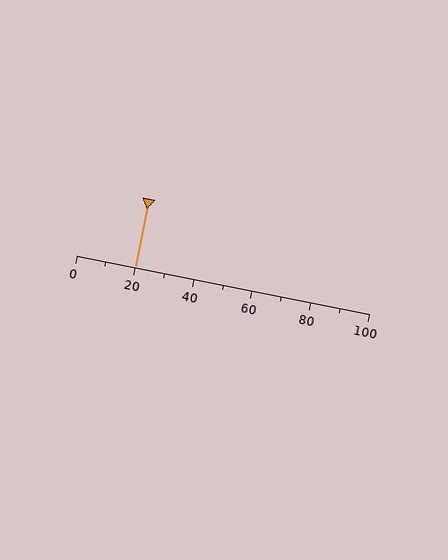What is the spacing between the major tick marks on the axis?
The major ticks are spaced 20 apart.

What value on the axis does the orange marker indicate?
The marker indicates approximately 20.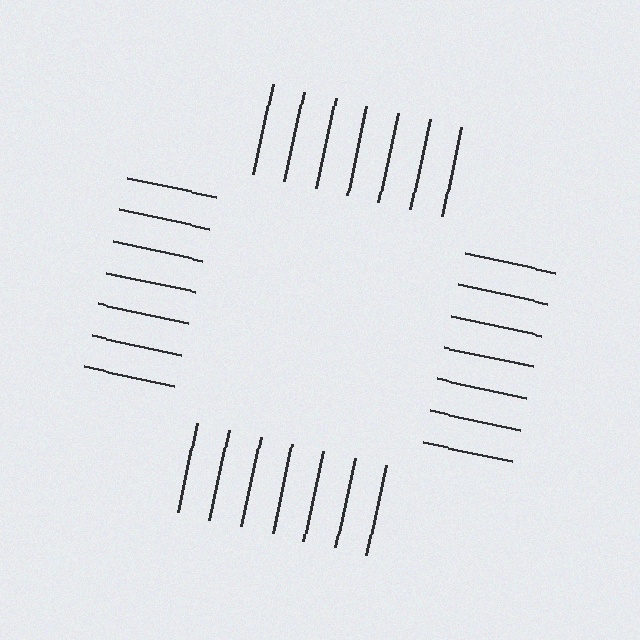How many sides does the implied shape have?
4 sides — the line-ends trace a square.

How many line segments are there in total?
28 — 7 along each of the 4 edges.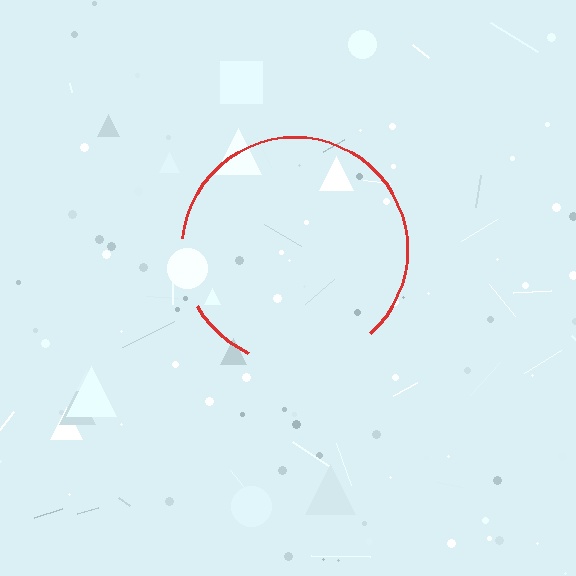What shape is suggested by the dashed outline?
The dashed outline suggests a circle.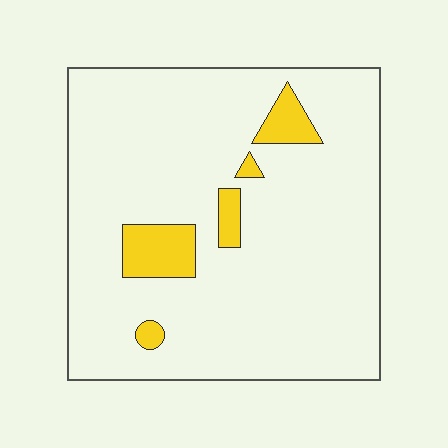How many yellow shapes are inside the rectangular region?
5.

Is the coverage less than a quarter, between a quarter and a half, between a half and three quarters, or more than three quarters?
Less than a quarter.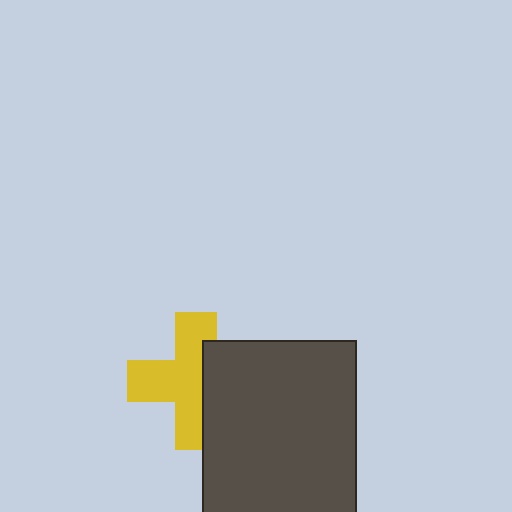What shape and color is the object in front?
The object in front is a dark gray rectangle.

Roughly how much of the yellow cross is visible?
About half of it is visible (roughly 62%).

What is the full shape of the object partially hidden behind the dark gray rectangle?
The partially hidden object is a yellow cross.